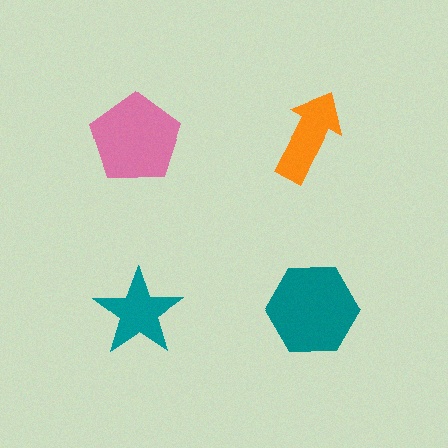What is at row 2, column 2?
A teal hexagon.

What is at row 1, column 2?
An orange arrow.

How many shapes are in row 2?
2 shapes.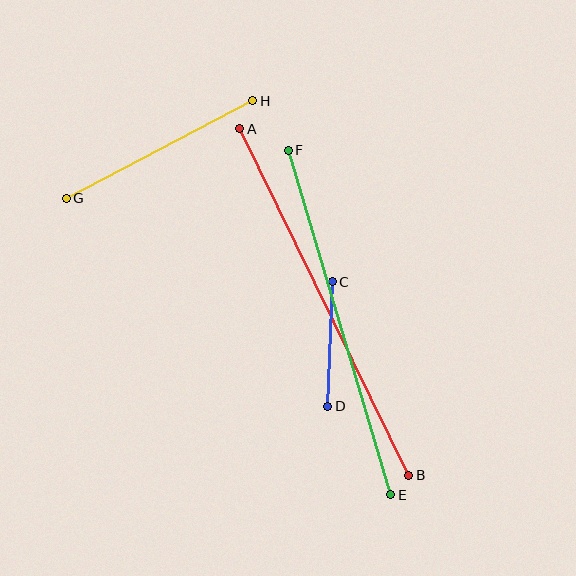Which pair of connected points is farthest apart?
Points A and B are farthest apart.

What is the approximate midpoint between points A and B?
The midpoint is at approximately (324, 302) pixels.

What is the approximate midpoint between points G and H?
The midpoint is at approximately (160, 150) pixels.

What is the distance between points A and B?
The distance is approximately 385 pixels.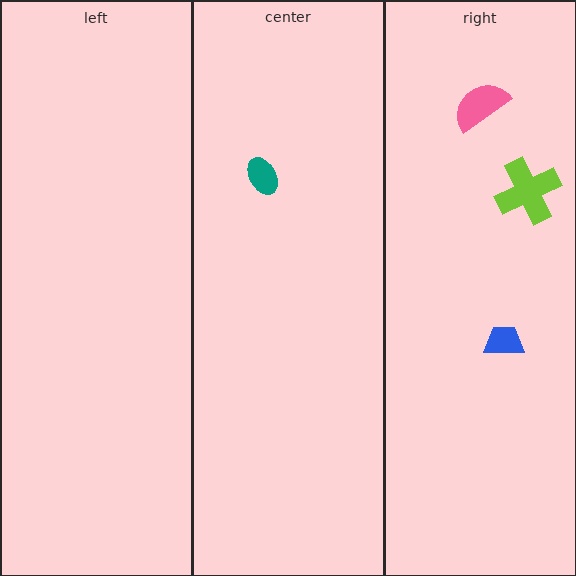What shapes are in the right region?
The blue trapezoid, the pink semicircle, the lime cross.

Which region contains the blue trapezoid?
The right region.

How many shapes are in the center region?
1.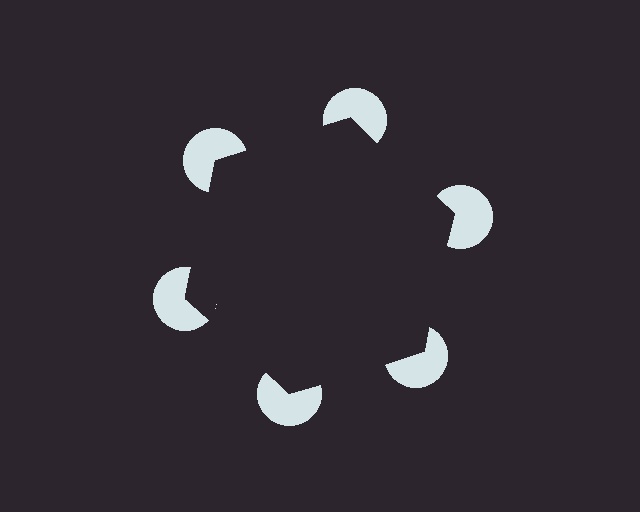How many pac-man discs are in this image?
There are 6 — one at each vertex of the illusory hexagon.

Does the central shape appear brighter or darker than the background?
It typically appears slightly darker than the background, even though no actual brightness change is drawn.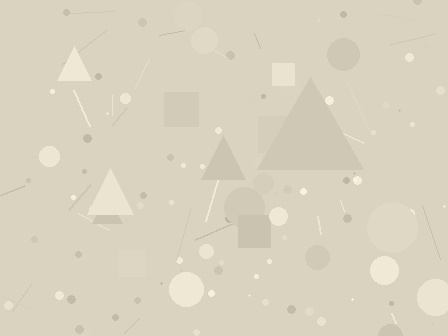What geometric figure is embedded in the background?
A triangle is embedded in the background.